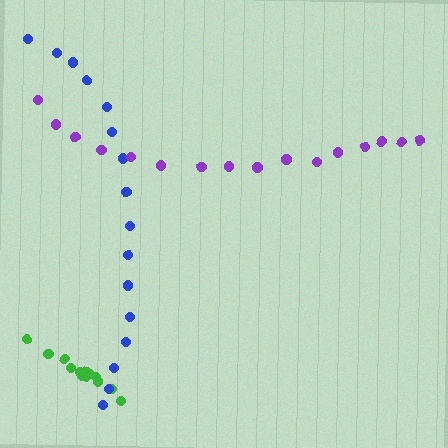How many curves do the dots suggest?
There are 3 distinct paths.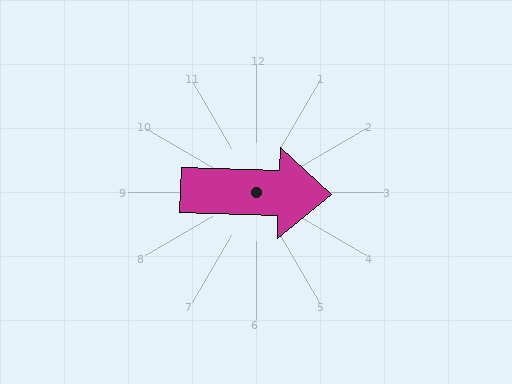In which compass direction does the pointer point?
East.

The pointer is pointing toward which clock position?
Roughly 3 o'clock.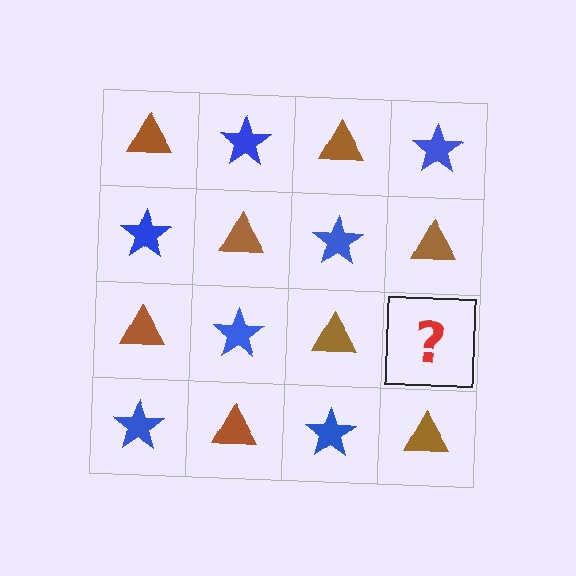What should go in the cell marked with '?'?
The missing cell should contain a blue star.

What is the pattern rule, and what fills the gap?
The rule is that it alternates brown triangle and blue star in a checkerboard pattern. The gap should be filled with a blue star.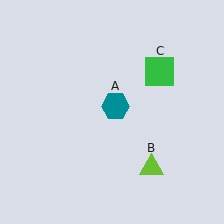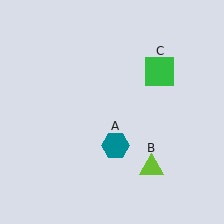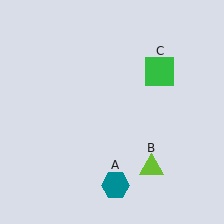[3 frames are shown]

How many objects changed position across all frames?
1 object changed position: teal hexagon (object A).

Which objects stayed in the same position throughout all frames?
Lime triangle (object B) and green square (object C) remained stationary.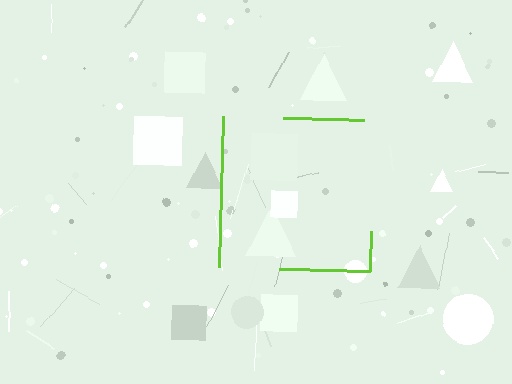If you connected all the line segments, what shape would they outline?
They would outline a square.